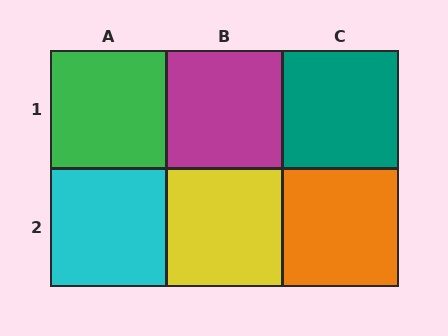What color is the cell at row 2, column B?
Yellow.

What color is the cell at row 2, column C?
Orange.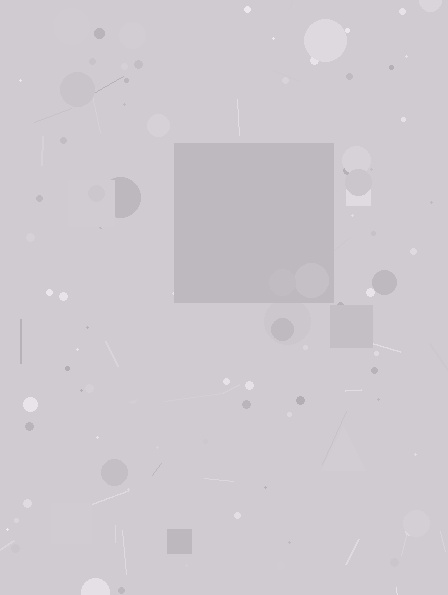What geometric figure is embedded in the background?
A square is embedded in the background.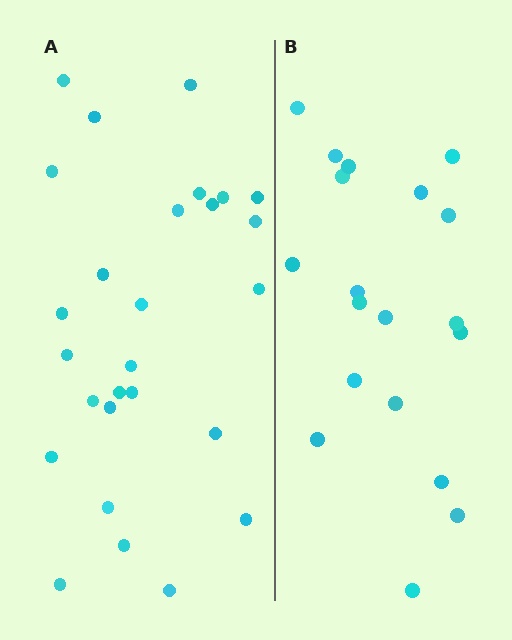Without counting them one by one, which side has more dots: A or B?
Region A (the left region) has more dots.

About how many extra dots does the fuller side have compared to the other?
Region A has roughly 8 or so more dots than region B.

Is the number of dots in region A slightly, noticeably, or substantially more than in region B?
Region A has noticeably more, but not dramatically so. The ratio is roughly 1.4 to 1.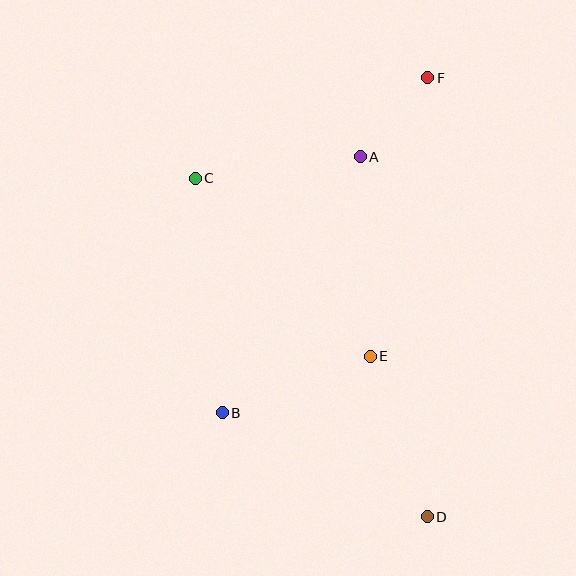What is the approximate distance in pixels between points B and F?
The distance between B and F is approximately 393 pixels.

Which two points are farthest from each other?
Points D and F are farthest from each other.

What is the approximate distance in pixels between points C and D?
The distance between C and D is approximately 410 pixels.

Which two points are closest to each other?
Points A and F are closest to each other.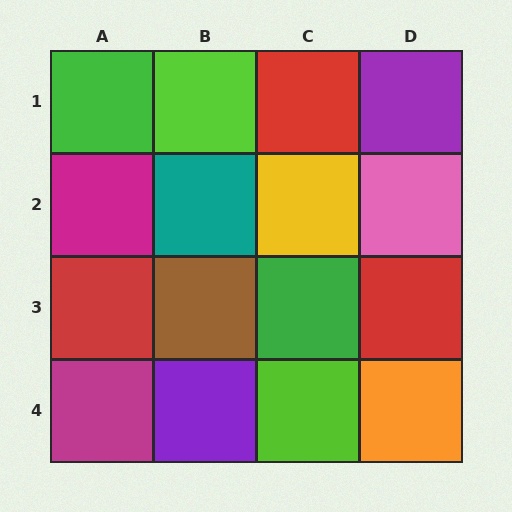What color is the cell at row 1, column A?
Green.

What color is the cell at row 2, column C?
Yellow.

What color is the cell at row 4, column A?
Magenta.